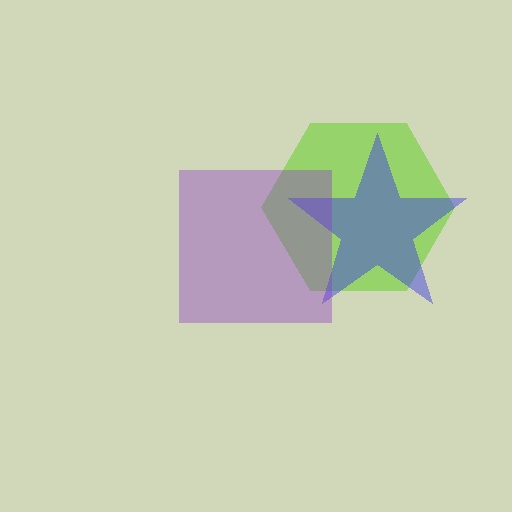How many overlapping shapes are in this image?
There are 3 overlapping shapes in the image.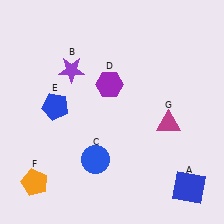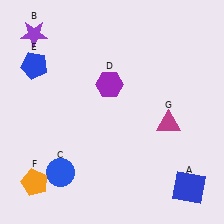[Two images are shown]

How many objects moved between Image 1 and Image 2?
3 objects moved between the two images.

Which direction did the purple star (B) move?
The purple star (B) moved left.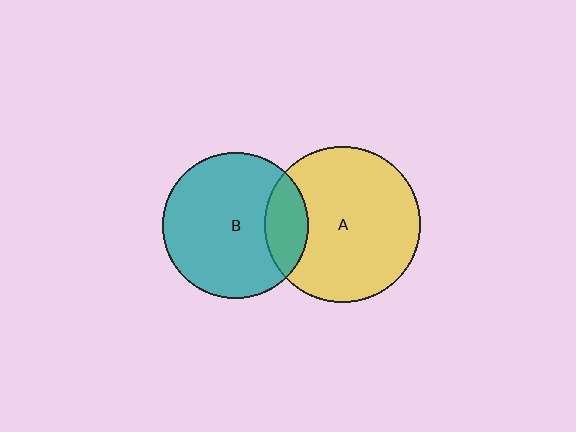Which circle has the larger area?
Circle A (yellow).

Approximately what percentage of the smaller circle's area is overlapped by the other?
Approximately 20%.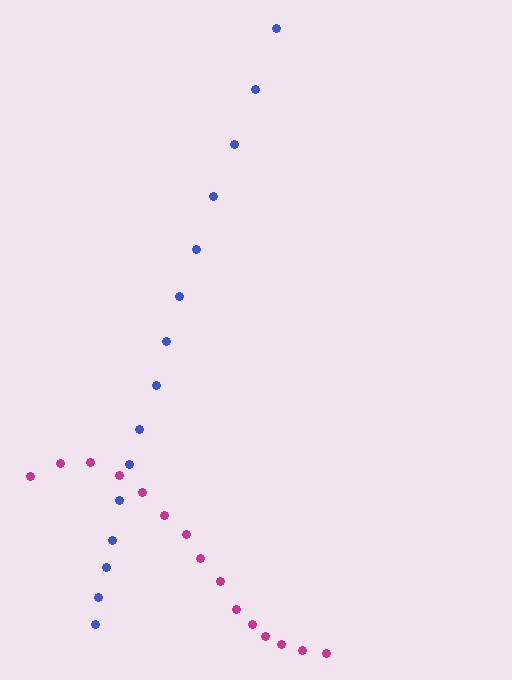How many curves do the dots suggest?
There are 2 distinct paths.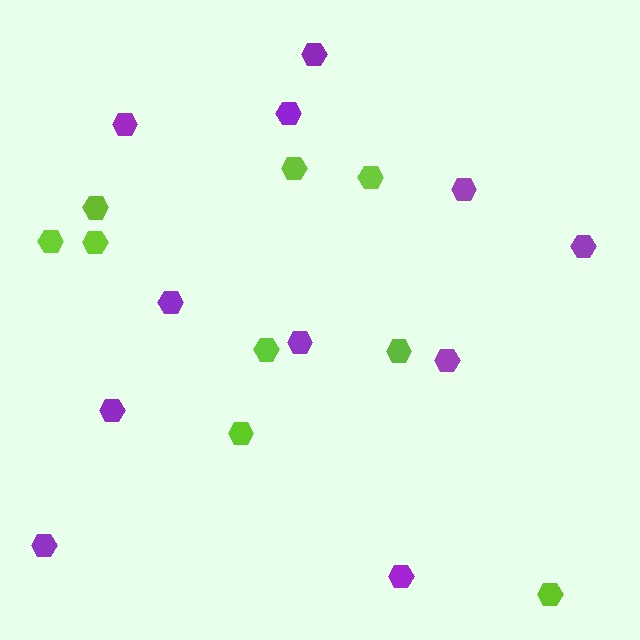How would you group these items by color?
There are 2 groups: one group of lime hexagons (9) and one group of purple hexagons (11).